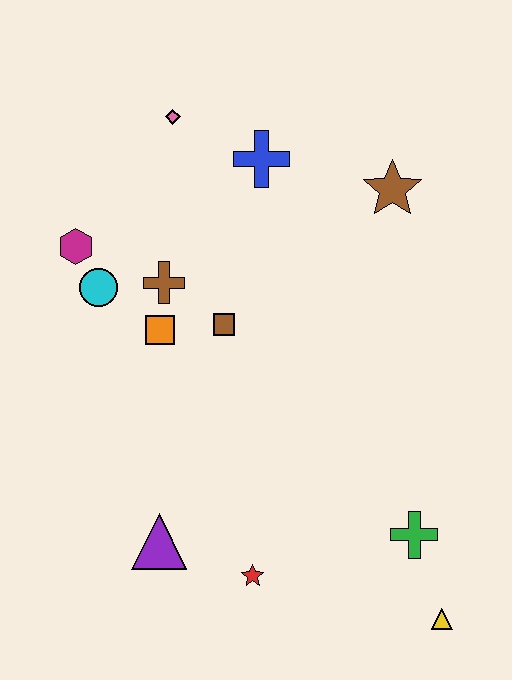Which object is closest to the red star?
The purple triangle is closest to the red star.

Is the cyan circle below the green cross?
No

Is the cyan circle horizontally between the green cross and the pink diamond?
No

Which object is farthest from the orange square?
The yellow triangle is farthest from the orange square.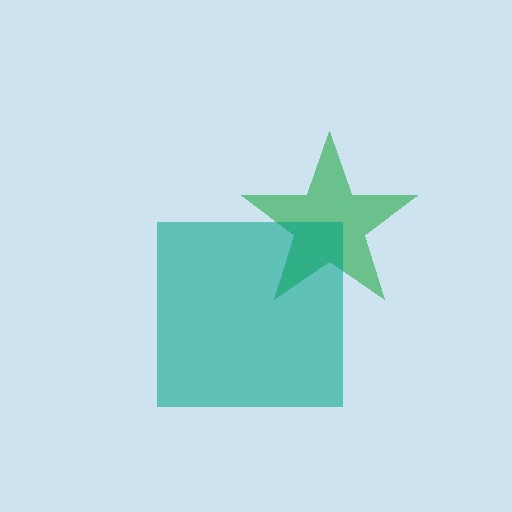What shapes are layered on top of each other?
The layered shapes are: a green star, a teal square.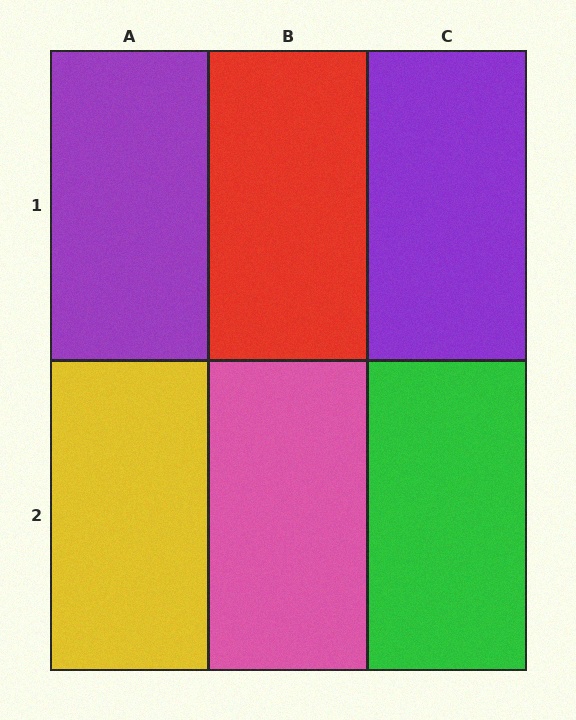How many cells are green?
1 cell is green.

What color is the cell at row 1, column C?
Purple.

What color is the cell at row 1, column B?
Red.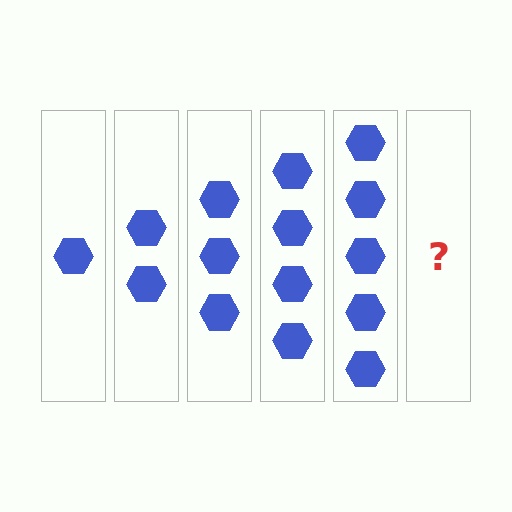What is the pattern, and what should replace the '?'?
The pattern is that each step adds one more hexagon. The '?' should be 6 hexagons.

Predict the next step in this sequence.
The next step is 6 hexagons.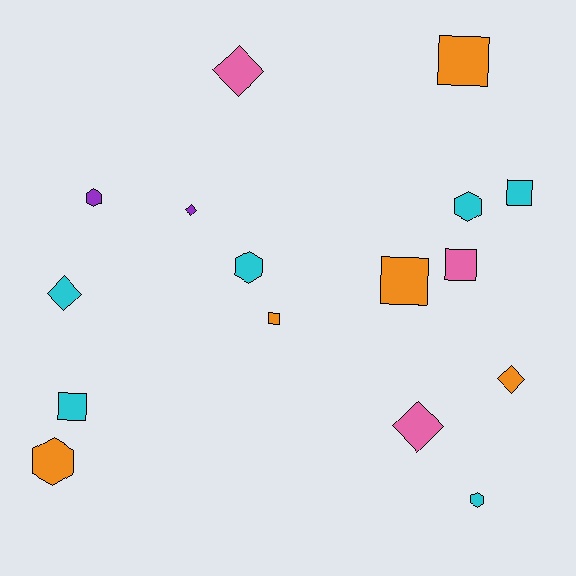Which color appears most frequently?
Cyan, with 6 objects.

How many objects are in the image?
There are 16 objects.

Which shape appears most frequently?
Square, with 6 objects.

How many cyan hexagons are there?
There are 3 cyan hexagons.